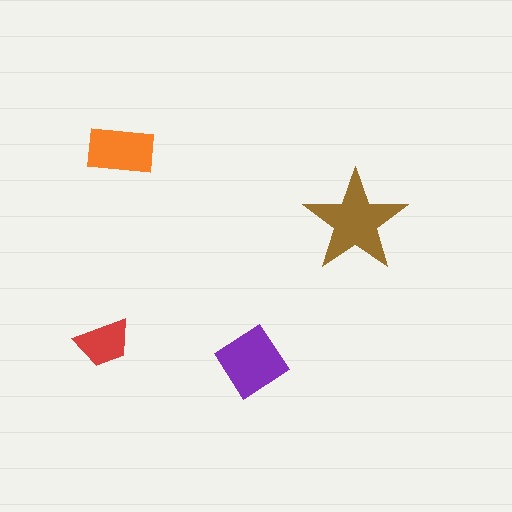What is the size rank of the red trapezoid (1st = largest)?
4th.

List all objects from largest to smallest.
The brown star, the purple diamond, the orange rectangle, the red trapezoid.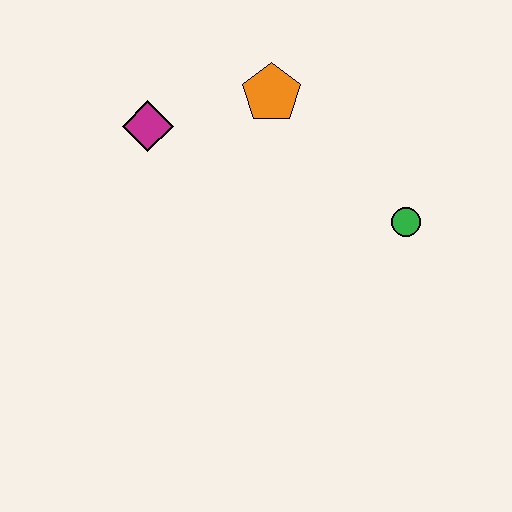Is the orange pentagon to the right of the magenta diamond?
Yes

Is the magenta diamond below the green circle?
No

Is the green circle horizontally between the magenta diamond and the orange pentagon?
No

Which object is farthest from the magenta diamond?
The green circle is farthest from the magenta diamond.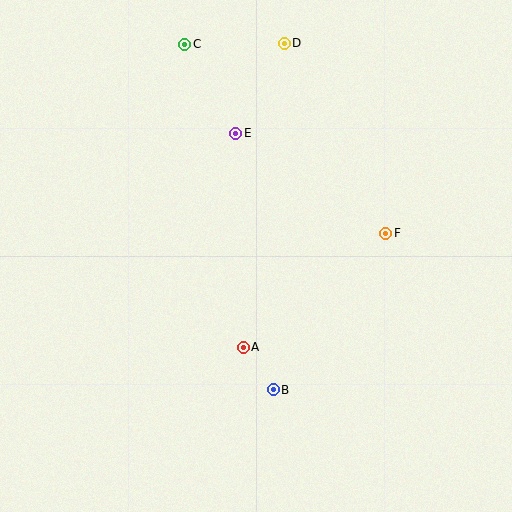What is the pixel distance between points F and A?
The distance between F and A is 182 pixels.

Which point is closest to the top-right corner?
Point D is closest to the top-right corner.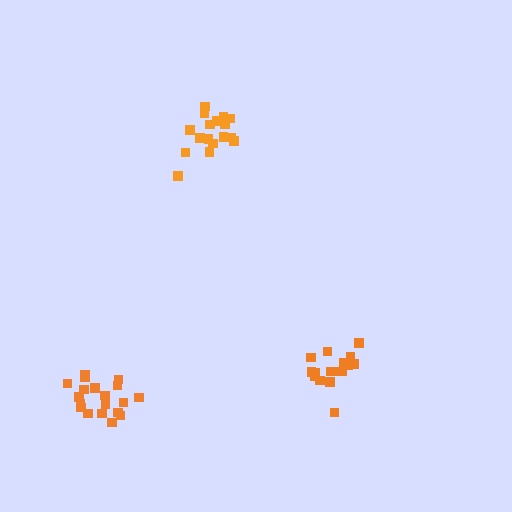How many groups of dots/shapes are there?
There are 3 groups.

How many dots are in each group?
Group 1: 16 dots, Group 2: 19 dots, Group 3: 17 dots (52 total).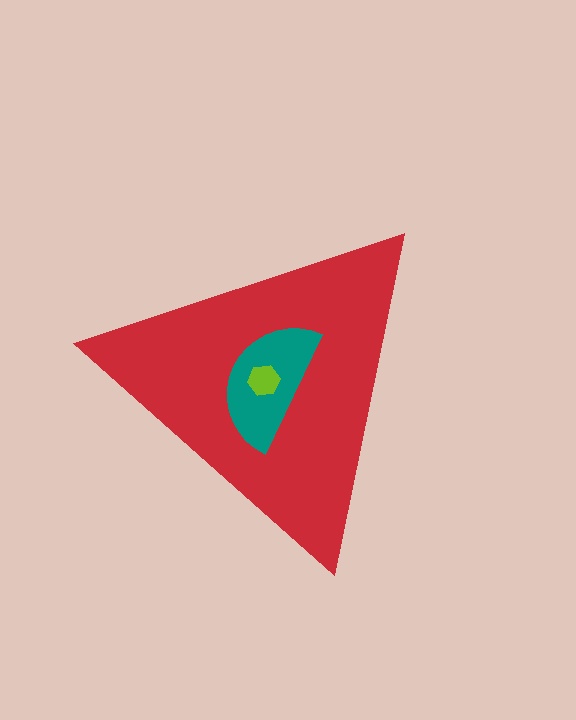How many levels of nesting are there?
3.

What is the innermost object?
The lime hexagon.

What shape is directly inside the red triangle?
The teal semicircle.